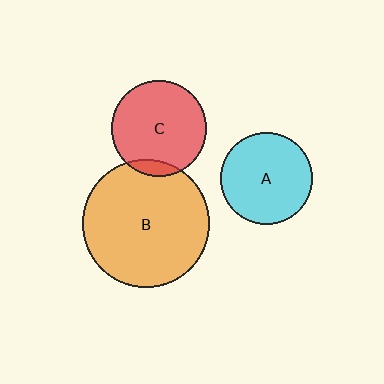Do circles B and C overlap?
Yes.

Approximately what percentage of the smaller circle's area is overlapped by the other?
Approximately 10%.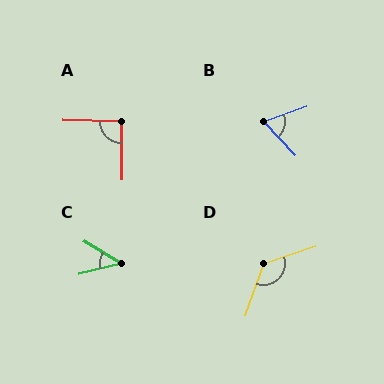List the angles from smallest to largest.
C (45°), B (66°), A (92°), D (127°).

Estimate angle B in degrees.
Approximately 66 degrees.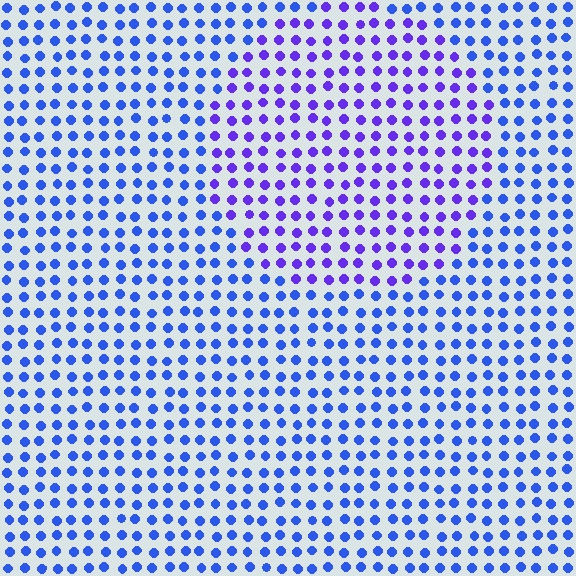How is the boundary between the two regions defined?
The boundary is defined purely by a slight shift in hue (about 32 degrees). Spacing, size, and orientation are identical on both sides.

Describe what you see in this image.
The image is filled with small blue elements in a uniform arrangement. A circle-shaped region is visible where the elements are tinted to a slightly different hue, forming a subtle color boundary.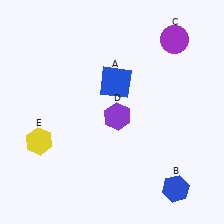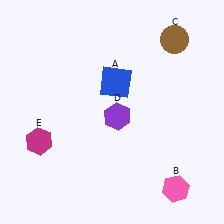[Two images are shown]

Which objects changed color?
B changed from blue to pink. C changed from purple to brown. E changed from yellow to magenta.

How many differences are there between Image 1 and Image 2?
There are 3 differences between the two images.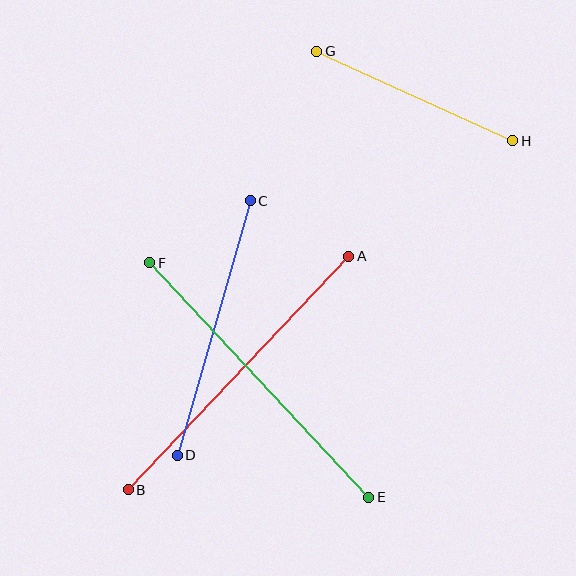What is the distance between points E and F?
The distance is approximately 321 pixels.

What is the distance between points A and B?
The distance is approximately 321 pixels.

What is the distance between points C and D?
The distance is approximately 265 pixels.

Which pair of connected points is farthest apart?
Points A and B are farthest apart.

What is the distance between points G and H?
The distance is approximately 216 pixels.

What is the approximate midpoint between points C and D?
The midpoint is at approximately (214, 328) pixels.